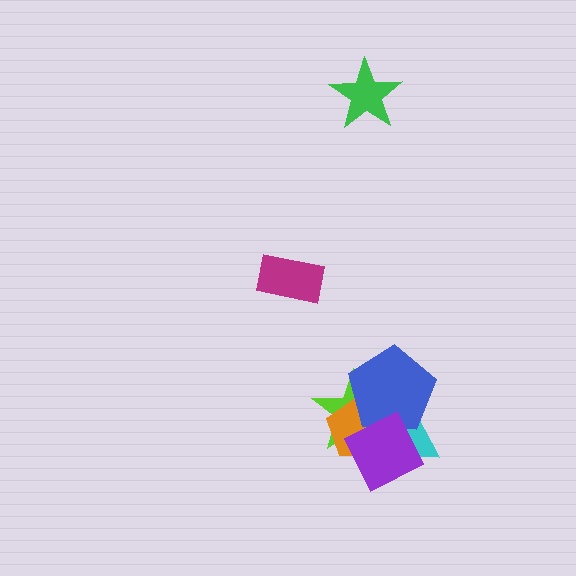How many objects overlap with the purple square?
4 objects overlap with the purple square.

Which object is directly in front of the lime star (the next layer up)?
The cyan triangle is directly in front of the lime star.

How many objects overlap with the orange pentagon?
4 objects overlap with the orange pentagon.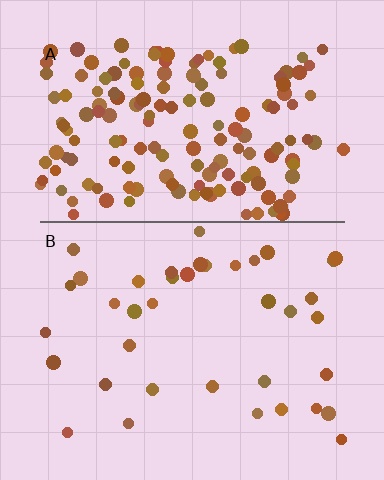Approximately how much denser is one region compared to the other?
Approximately 4.3× — region A over region B.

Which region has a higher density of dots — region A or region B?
A (the top).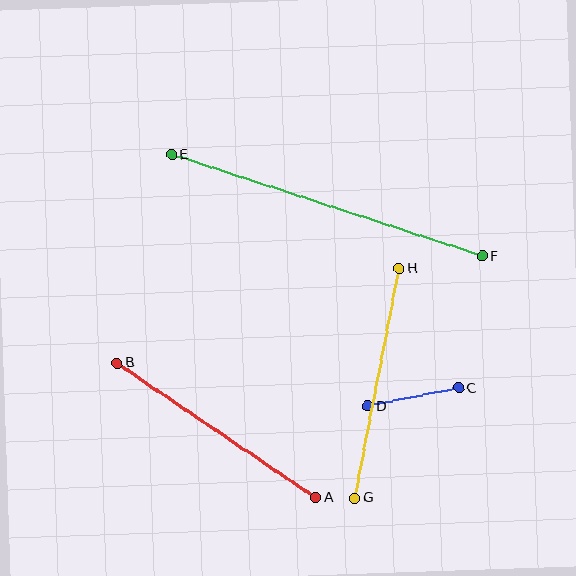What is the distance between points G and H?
The distance is approximately 234 pixels.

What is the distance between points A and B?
The distance is approximately 240 pixels.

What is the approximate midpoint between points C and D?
The midpoint is at approximately (413, 397) pixels.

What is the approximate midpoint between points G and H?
The midpoint is at approximately (377, 383) pixels.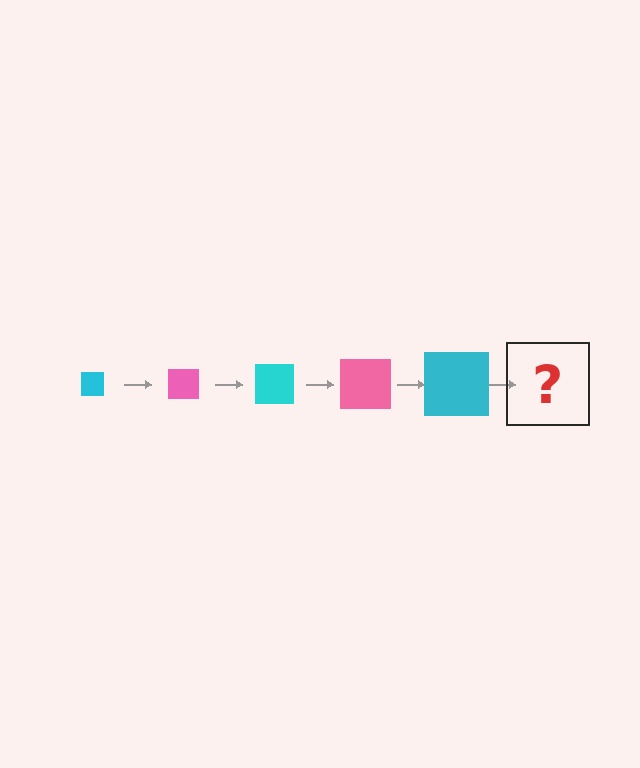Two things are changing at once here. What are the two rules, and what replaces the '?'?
The two rules are that the square grows larger each step and the color cycles through cyan and pink. The '?' should be a pink square, larger than the previous one.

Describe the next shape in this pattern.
It should be a pink square, larger than the previous one.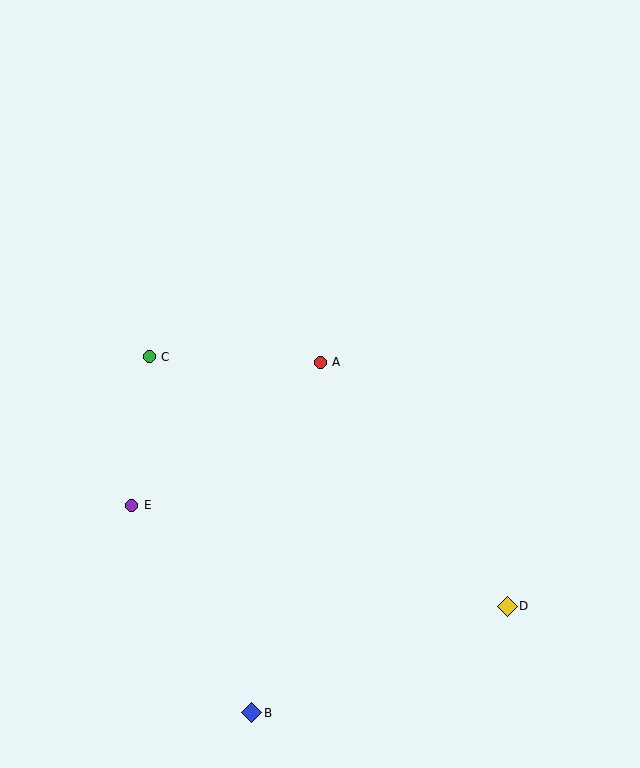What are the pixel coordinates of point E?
Point E is at (132, 505).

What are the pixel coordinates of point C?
Point C is at (149, 357).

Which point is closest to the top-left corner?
Point C is closest to the top-left corner.